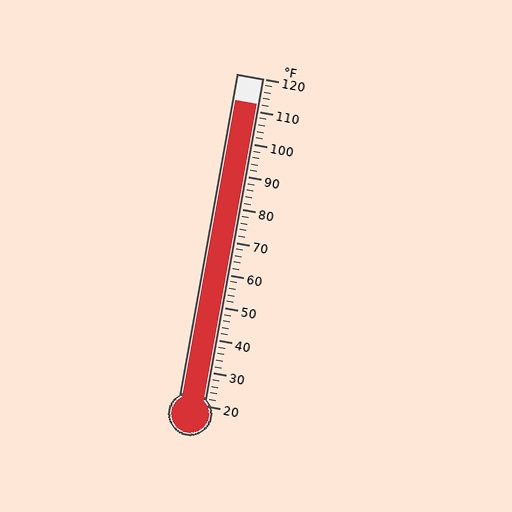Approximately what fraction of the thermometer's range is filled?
The thermometer is filled to approximately 90% of its range.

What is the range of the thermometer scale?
The thermometer scale ranges from 20°F to 120°F.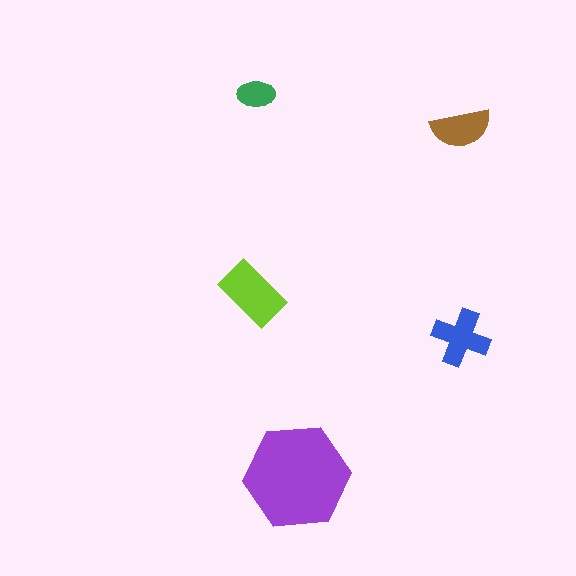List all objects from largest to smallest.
The purple hexagon, the lime rectangle, the blue cross, the brown semicircle, the green ellipse.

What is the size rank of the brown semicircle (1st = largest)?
4th.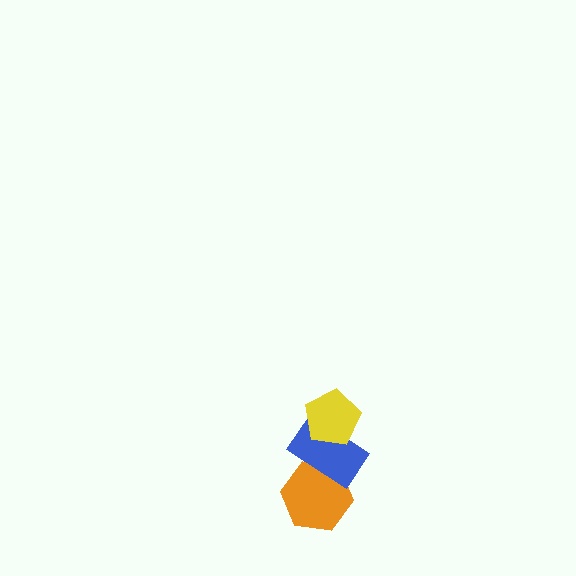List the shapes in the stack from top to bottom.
From top to bottom: the yellow pentagon, the blue rectangle, the orange hexagon.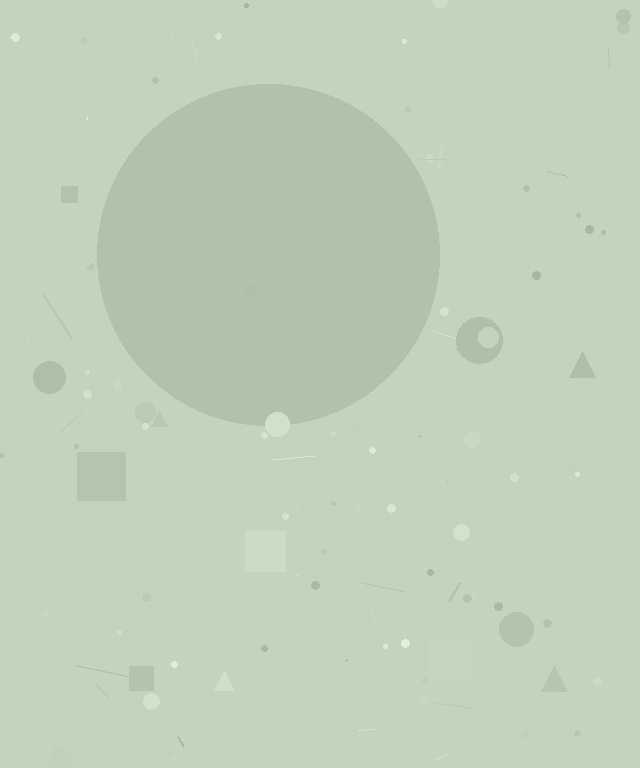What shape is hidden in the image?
A circle is hidden in the image.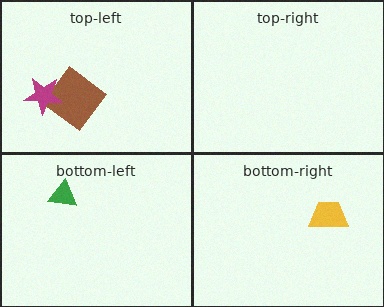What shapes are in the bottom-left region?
The green triangle.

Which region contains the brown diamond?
The top-left region.